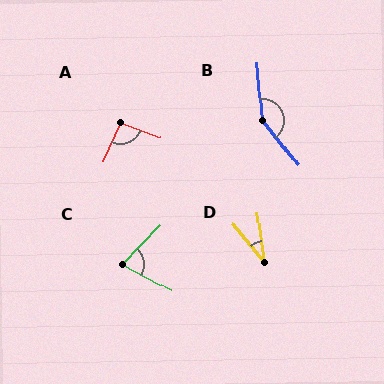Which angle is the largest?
B, at approximately 146 degrees.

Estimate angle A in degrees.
Approximately 93 degrees.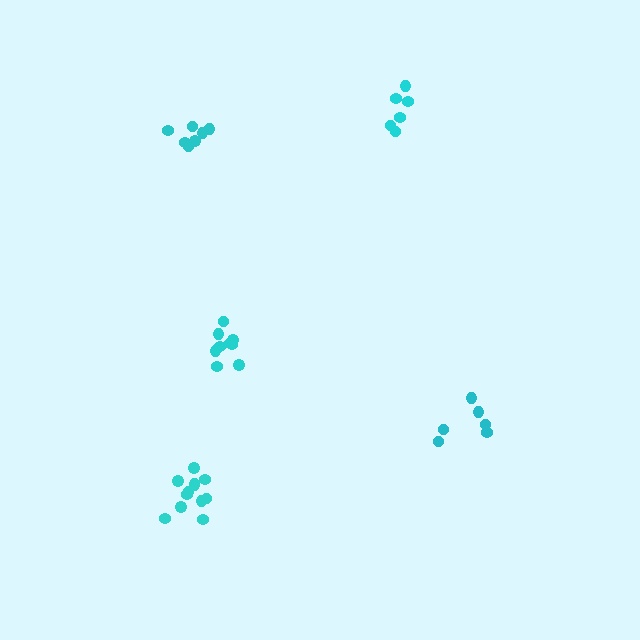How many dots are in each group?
Group 1: 9 dots, Group 2: 6 dots, Group 3: 6 dots, Group 4: 12 dots, Group 5: 8 dots (41 total).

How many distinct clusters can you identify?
There are 5 distinct clusters.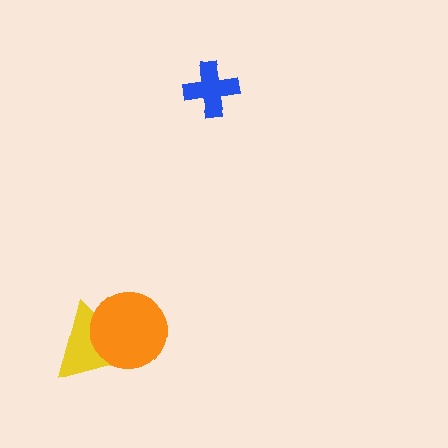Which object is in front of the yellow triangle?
The orange circle is in front of the yellow triangle.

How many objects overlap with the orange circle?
1 object overlaps with the orange circle.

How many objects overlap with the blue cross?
0 objects overlap with the blue cross.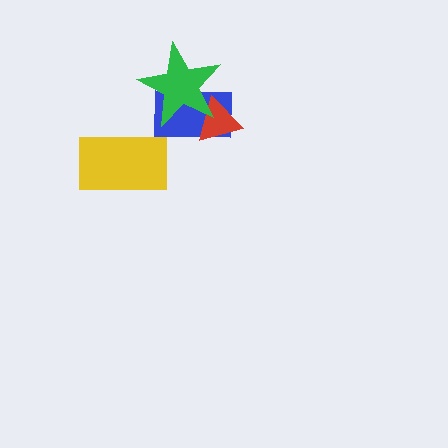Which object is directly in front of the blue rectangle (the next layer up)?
The red triangle is directly in front of the blue rectangle.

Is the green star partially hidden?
No, no other shape covers it.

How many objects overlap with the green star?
2 objects overlap with the green star.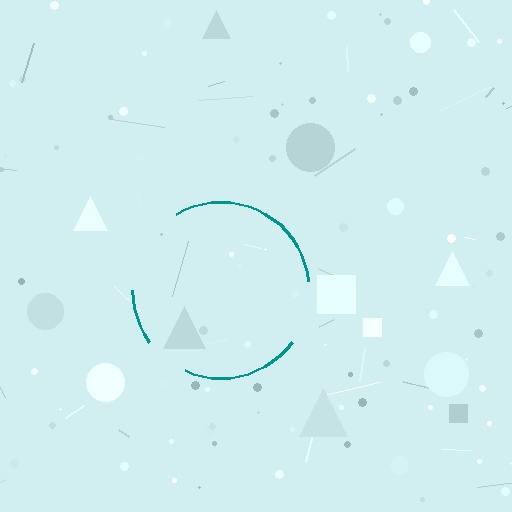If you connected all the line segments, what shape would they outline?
They would outline a circle.